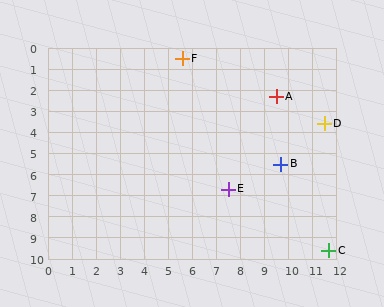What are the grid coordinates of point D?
Point D is at approximately (11.5, 3.6).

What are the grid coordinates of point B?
Point B is at approximately (9.7, 5.5).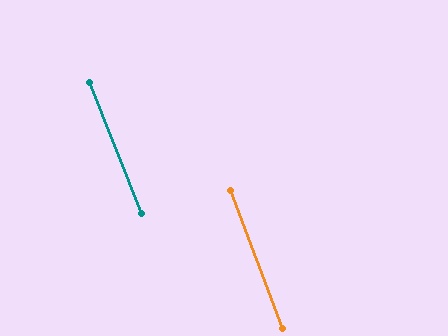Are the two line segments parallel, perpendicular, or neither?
Parallel — their directions differ by only 0.9°.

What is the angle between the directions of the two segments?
Approximately 1 degree.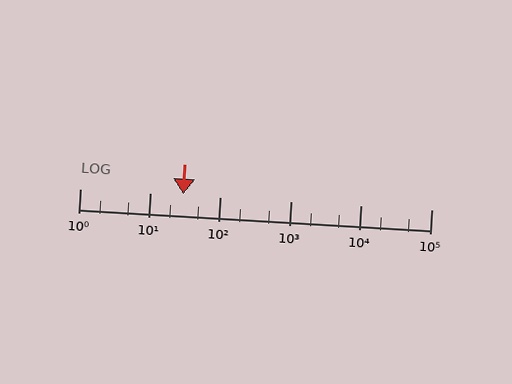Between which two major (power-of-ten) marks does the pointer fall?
The pointer is between 10 and 100.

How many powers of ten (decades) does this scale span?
The scale spans 5 decades, from 1 to 100000.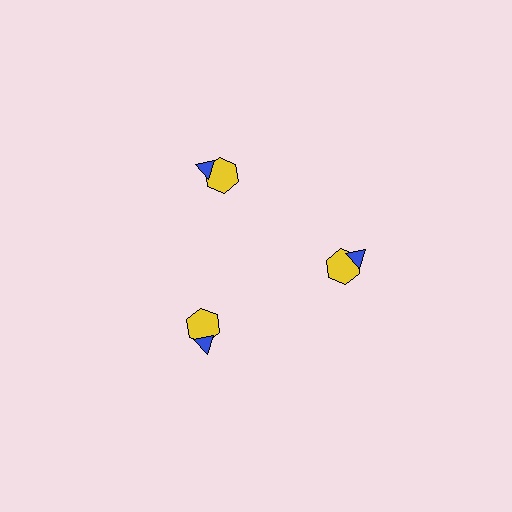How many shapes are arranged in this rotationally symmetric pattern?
There are 6 shapes, arranged in 3 groups of 2.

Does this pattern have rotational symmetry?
Yes, this pattern has 3-fold rotational symmetry. It looks the same after rotating 120 degrees around the center.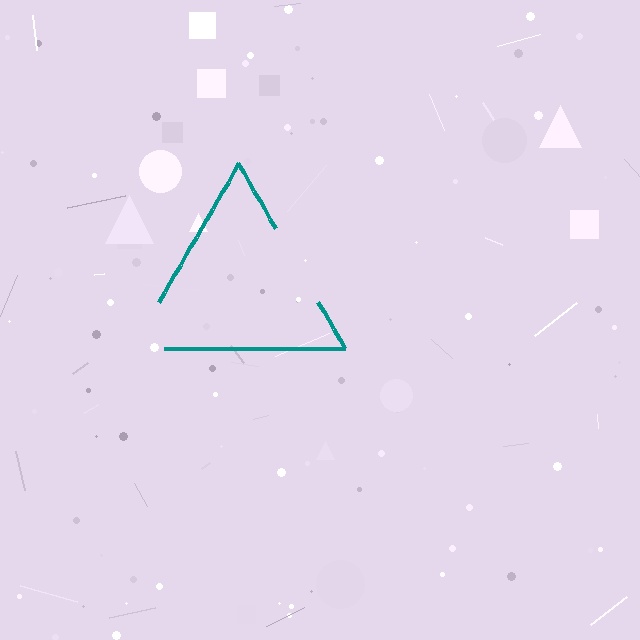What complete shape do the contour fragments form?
The contour fragments form a triangle.